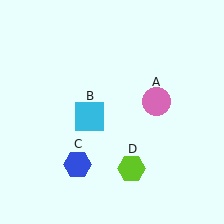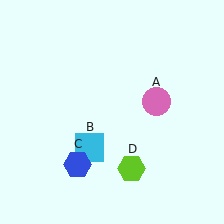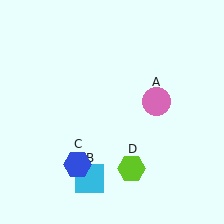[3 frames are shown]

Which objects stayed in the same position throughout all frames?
Pink circle (object A) and blue hexagon (object C) and lime hexagon (object D) remained stationary.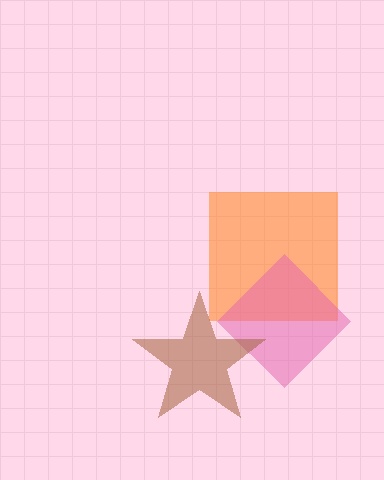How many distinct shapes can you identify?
There are 3 distinct shapes: an orange square, a pink diamond, a brown star.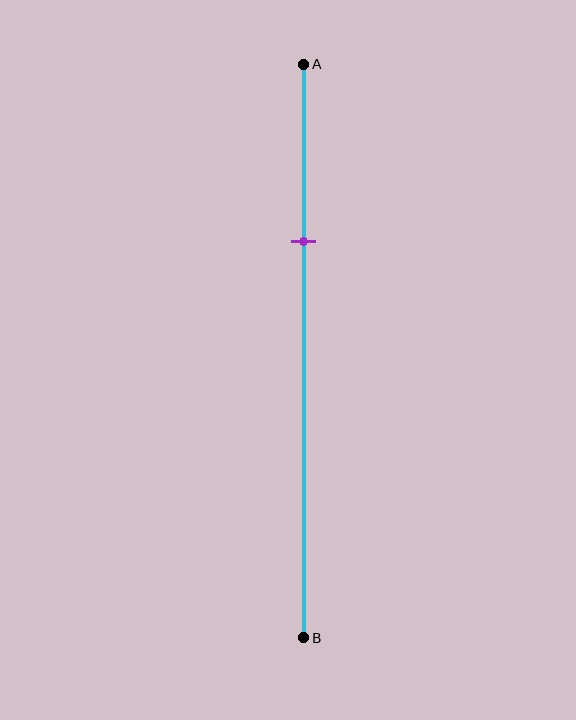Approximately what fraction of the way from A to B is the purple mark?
The purple mark is approximately 30% of the way from A to B.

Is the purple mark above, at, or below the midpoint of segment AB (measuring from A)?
The purple mark is above the midpoint of segment AB.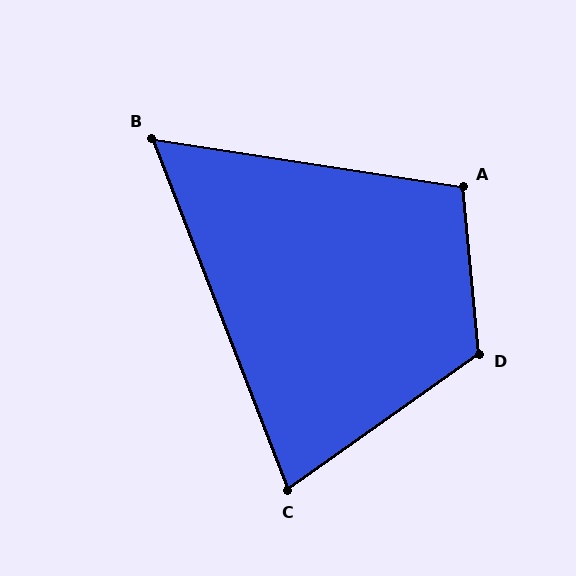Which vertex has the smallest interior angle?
B, at approximately 60 degrees.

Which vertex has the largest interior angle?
D, at approximately 120 degrees.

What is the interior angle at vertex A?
Approximately 104 degrees (obtuse).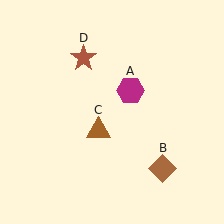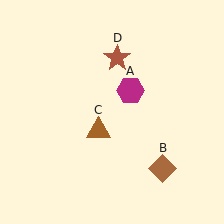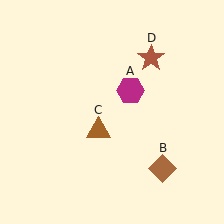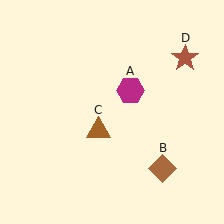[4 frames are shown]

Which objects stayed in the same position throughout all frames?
Magenta hexagon (object A) and brown diamond (object B) and brown triangle (object C) remained stationary.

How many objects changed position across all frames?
1 object changed position: brown star (object D).